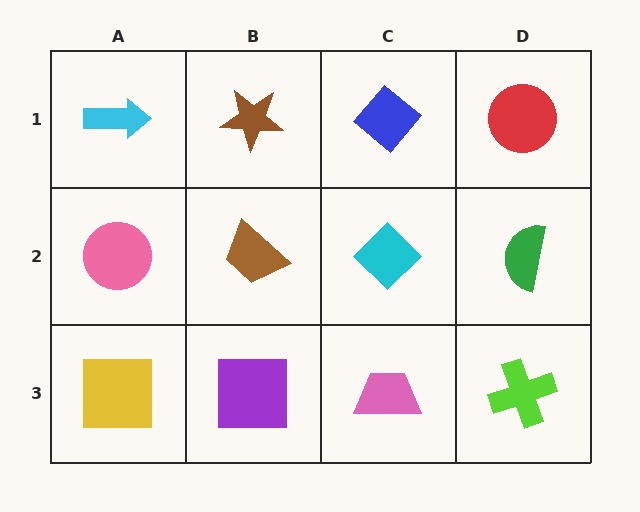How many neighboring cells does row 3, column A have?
2.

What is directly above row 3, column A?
A pink circle.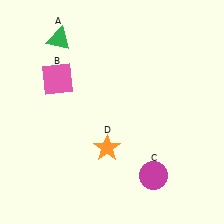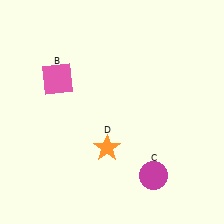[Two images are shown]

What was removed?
The green triangle (A) was removed in Image 2.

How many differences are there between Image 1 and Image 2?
There is 1 difference between the two images.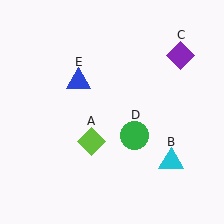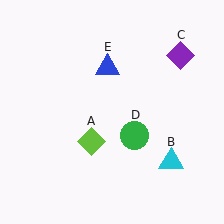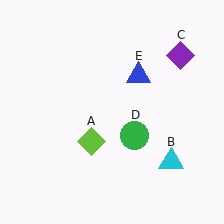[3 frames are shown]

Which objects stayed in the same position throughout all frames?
Lime diamond (object A) and cyan triangle (object B) and purple diamond (object C) and green circle (object D) remained stationary.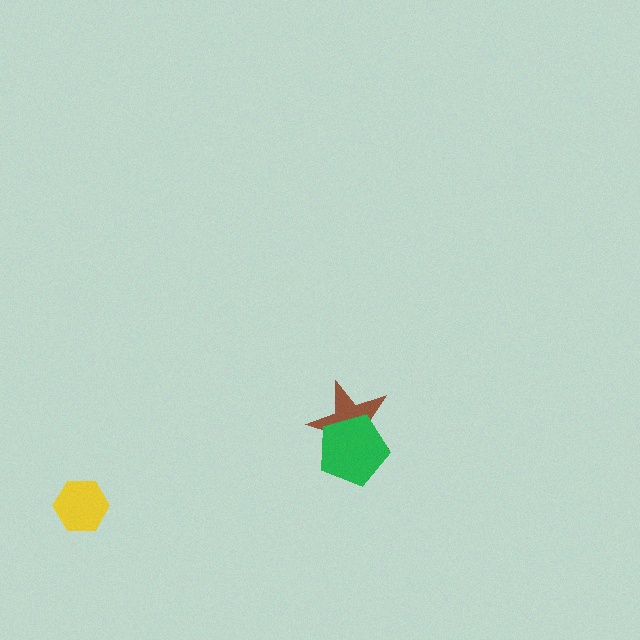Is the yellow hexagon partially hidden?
No, no other shape covers it.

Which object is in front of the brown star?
The green pentagon is in front of the brown star.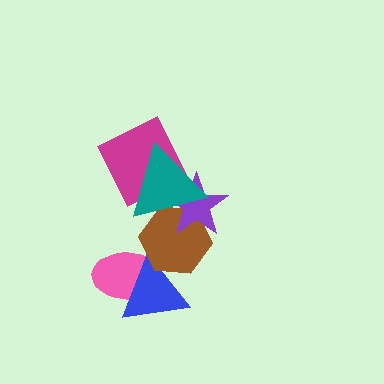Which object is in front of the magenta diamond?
The teal triangle is in front of the magenta diamond.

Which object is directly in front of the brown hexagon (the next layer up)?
The purple star is directly in front of the brown hexagon.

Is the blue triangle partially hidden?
Yes, it is partially covered by another shape.